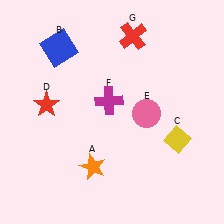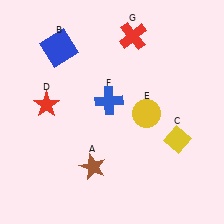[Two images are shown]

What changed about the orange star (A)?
In Image 1, A is orange. In Image 2, it changed to brown.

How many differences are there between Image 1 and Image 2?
There are 3 differences between the two images.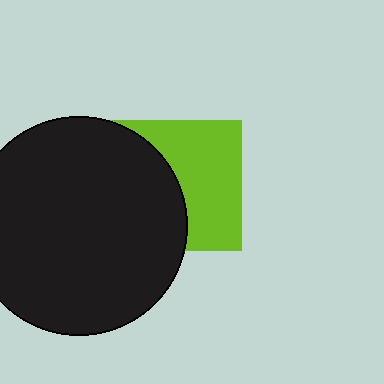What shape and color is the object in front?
The object in front is a black circle.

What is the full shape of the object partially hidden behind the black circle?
The partially hidden object is a lime square.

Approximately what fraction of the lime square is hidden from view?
Roughly 46% of the lime square is hidden behind the black circle.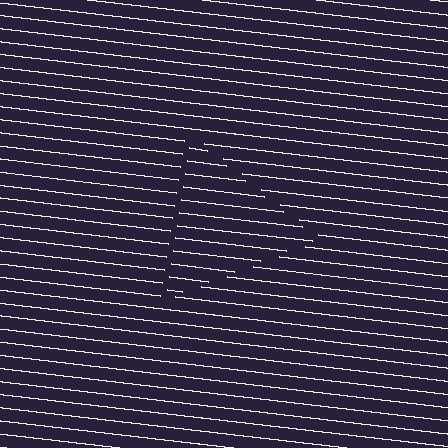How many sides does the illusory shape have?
3 sides — the line-ends trace a triangle.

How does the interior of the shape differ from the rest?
The interior of the shape contains the same grating, shifted by half a period — the contour is defined by the phase discontinuity where line-ends from the inner and outer gratings abut.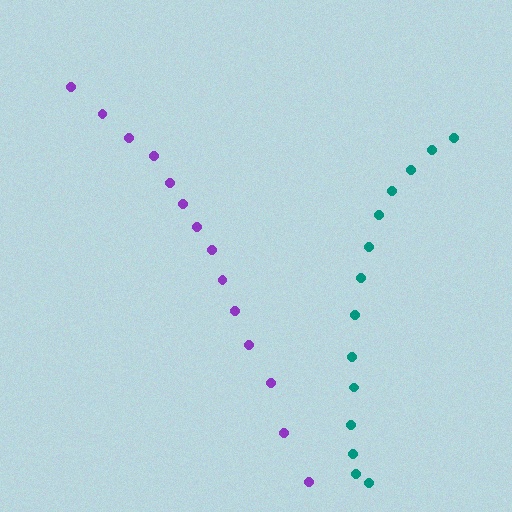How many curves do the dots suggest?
There are 2 distinct paths.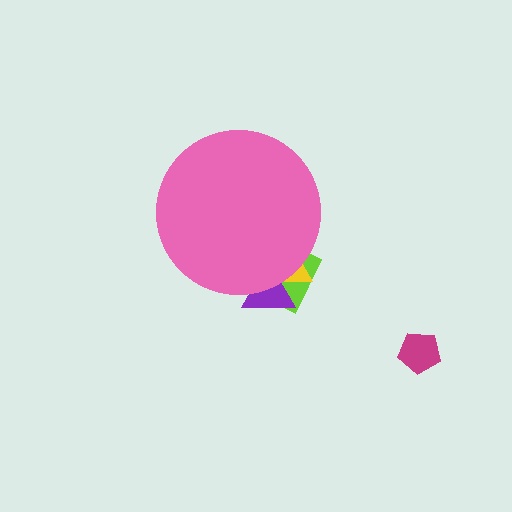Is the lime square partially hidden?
Yes, the lime square is partially hidden behind the pink circle.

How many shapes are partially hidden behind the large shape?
3 shapes are partially hidden.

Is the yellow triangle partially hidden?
Yes, the yellow triangle is partially hidden behind the pink circle.